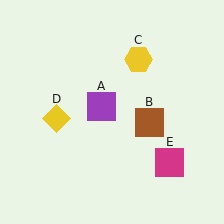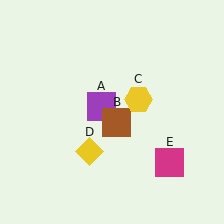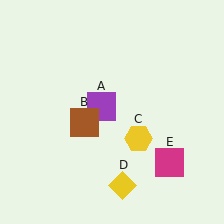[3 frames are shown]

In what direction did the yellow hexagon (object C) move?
The yellow hexagon (object C) moved down.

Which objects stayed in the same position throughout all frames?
Purple square (object A) and magenta square (object E) remained stationary.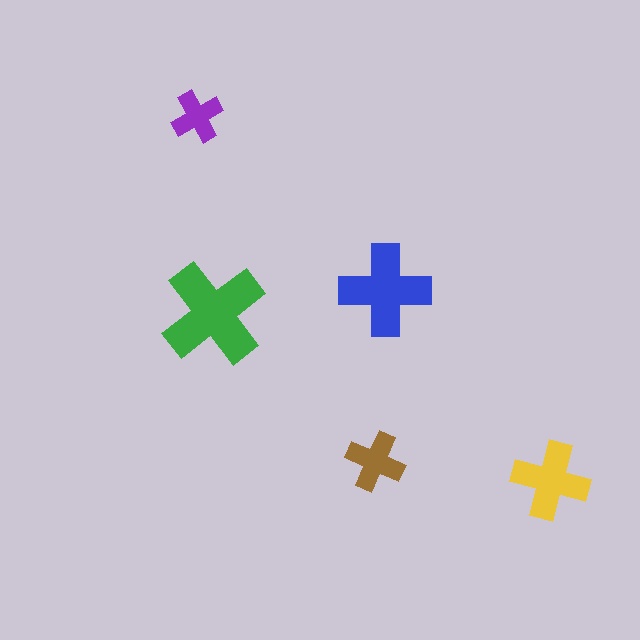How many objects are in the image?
There are 5 objects in the image.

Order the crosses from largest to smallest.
the green one, the blue one, the yellow one, the brown one, the purple one.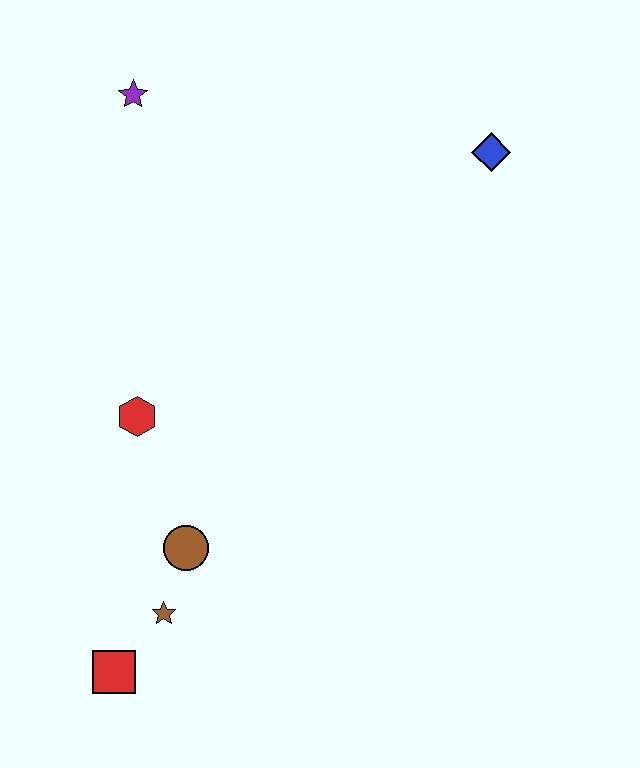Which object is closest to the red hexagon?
The brown circle is closest to the red hexagon.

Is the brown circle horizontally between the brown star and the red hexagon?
No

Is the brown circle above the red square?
Yes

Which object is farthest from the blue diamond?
The red square is farthest from the blue diamond.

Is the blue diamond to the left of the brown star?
No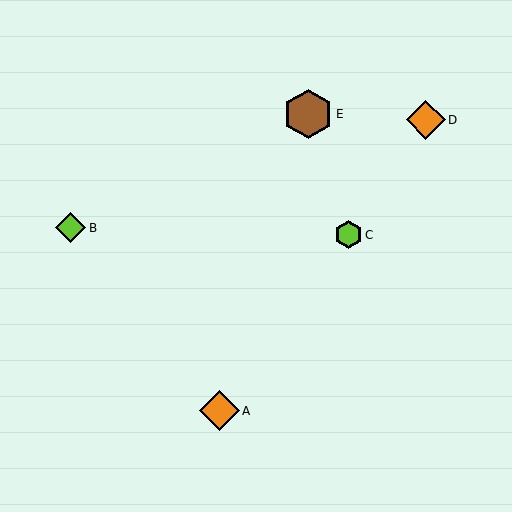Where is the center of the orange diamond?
The center of the orange diamond is at (426, 120).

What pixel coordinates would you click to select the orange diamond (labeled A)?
Click at (220, 411) to select the orange diamond A.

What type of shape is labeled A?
Shape A is an orange diamond.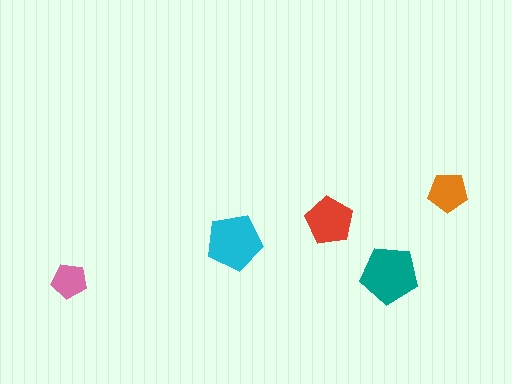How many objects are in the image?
There are 5 objects in the image.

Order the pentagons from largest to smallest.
the teal one, the cyan one, the red one, the orange one, the pink one.